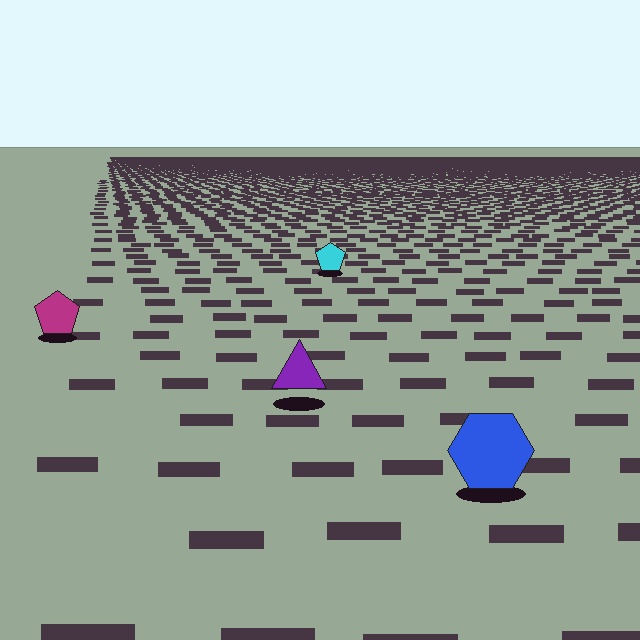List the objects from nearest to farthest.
From nearest to farthest: the blue hexagon, the purple triangle, the magenta pentagon, the cyan pentagon.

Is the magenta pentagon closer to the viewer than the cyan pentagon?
Yes. The magenta pentagon is closer — you can tell from the texture gradient: the ground texture is coarser near it.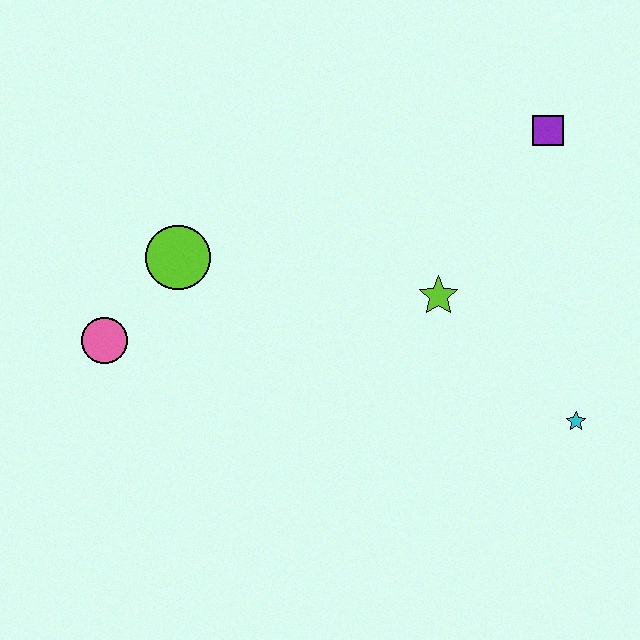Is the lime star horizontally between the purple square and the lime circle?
Yes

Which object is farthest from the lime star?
The pink circle is farthest from the lime star.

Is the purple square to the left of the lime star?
No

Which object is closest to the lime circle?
The pink circle is closest to the lime circle.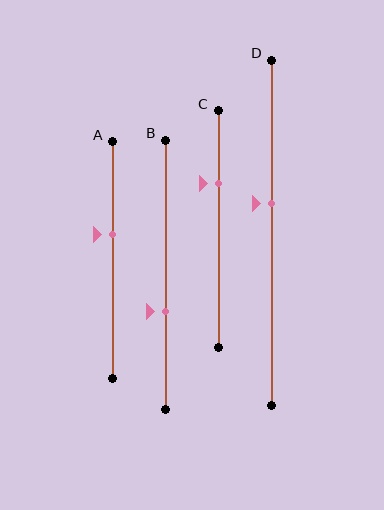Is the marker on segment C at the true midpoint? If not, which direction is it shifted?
No, the marker on segment C is shifted upward by about 19% of the segment length.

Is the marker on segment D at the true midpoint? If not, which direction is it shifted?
No, the marker on segment D is shifted upward by about 8% of the segment length.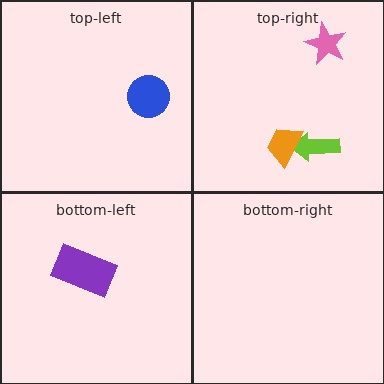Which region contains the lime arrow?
The top-right region.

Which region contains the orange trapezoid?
The top-right region.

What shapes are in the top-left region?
The blue circle.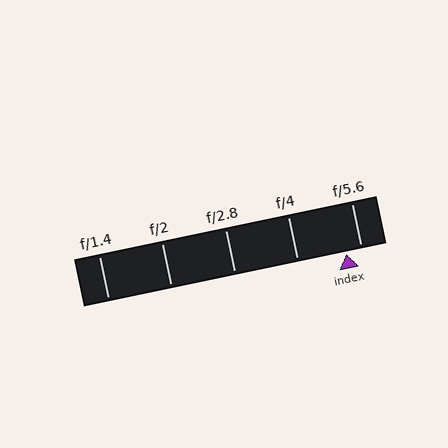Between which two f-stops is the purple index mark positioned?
The index mark is between f/4 and f/5.6.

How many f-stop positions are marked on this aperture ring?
There are 5 f-stop positions marked.